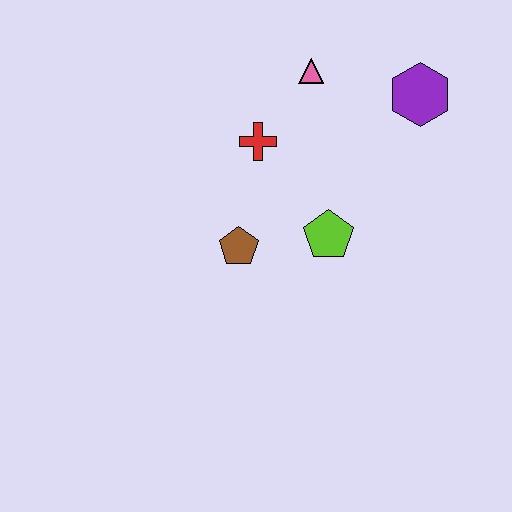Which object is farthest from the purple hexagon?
The brown pentagon is farthest from the purple hexagon.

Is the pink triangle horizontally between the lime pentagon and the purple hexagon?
No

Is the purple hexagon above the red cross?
Yes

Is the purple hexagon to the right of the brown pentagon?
Yes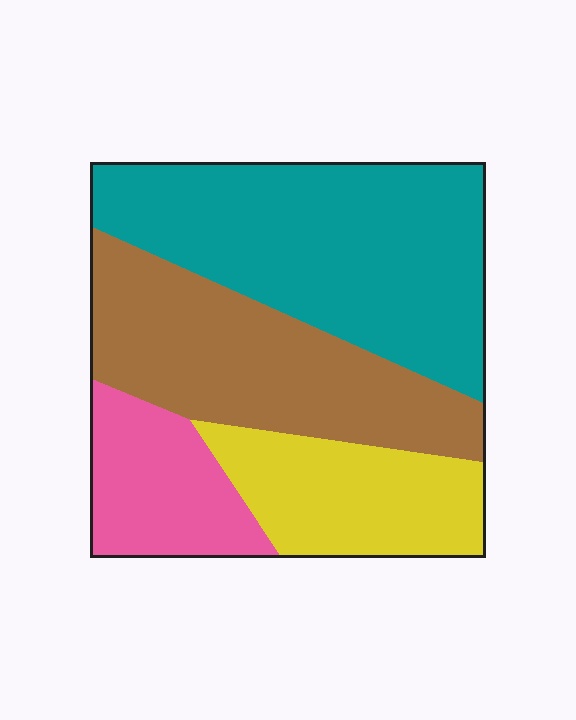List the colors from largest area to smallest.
From largest to smallest: teal, brown, yellow, pink.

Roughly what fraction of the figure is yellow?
Yellow covers about 20% of the figure.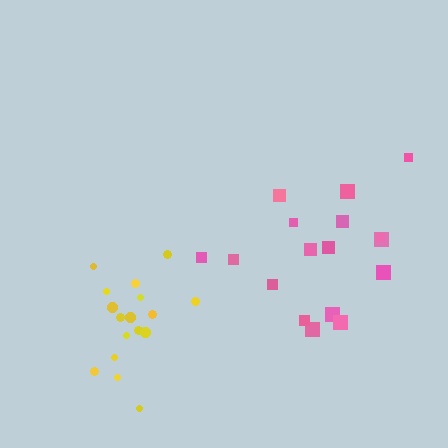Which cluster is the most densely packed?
Yellow.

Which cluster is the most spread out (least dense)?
Pink.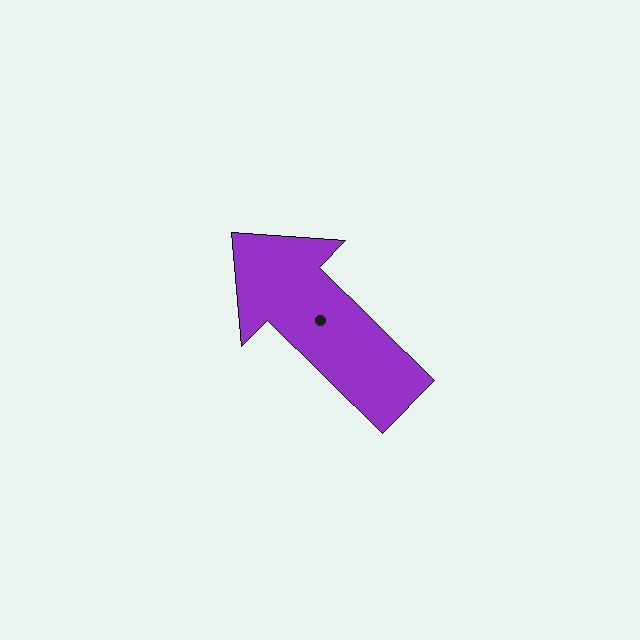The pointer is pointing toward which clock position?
Roughly 10 o'clock.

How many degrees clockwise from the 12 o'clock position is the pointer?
Approximately 315 degrees.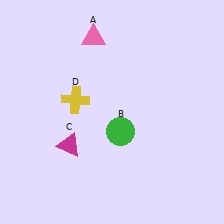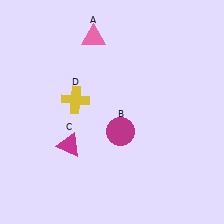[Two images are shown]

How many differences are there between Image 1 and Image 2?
There is 1 difference between the two images.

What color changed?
The circle (B) changed from green in Image 1 to magenta in Image 2.